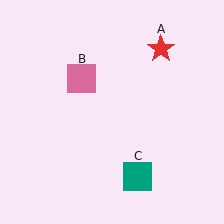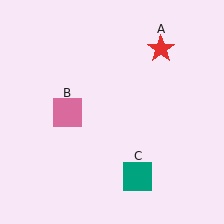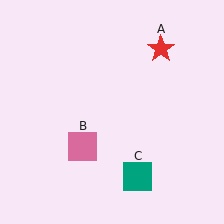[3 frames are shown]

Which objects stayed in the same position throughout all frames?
Red star (object A) and teal square (object C) remained stationary.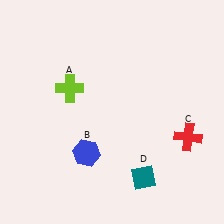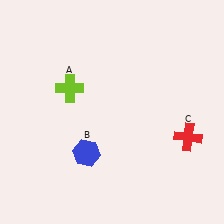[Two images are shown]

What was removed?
The teal diamond (D) was removed in Image 2.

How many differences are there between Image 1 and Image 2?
There is 1 difference between the two images.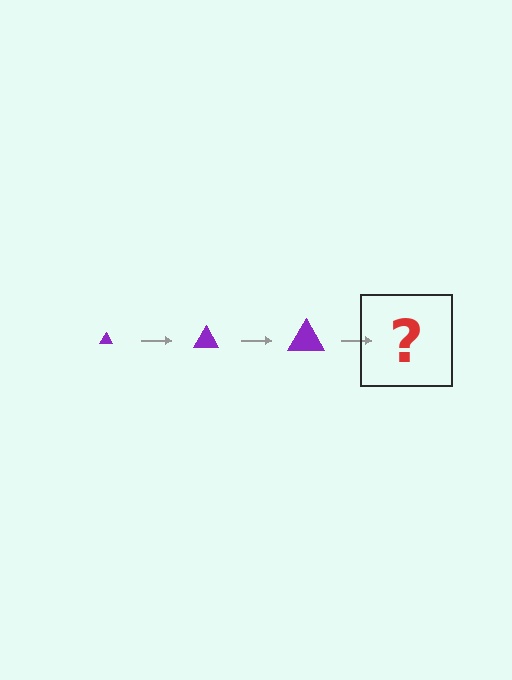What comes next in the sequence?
The next element should be a purple triangle, larger than the previous one.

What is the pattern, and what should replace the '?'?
The pattern is that the triangle gets progressively larger each step. The '?' should be a purple triangle, larger than the previous one.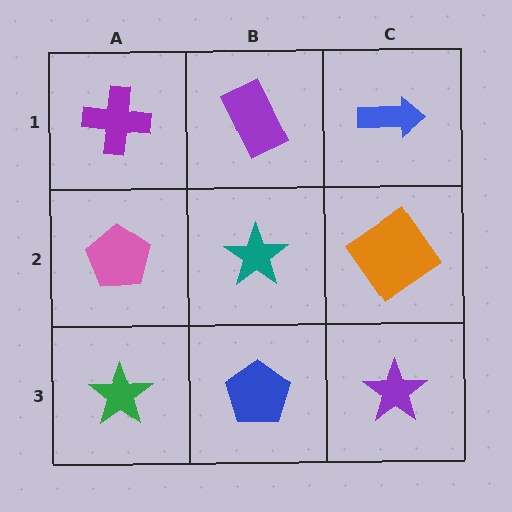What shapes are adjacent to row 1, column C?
An orange diamond (row 2, column C), a purple rectangle (row 1, column B).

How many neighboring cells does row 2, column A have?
3.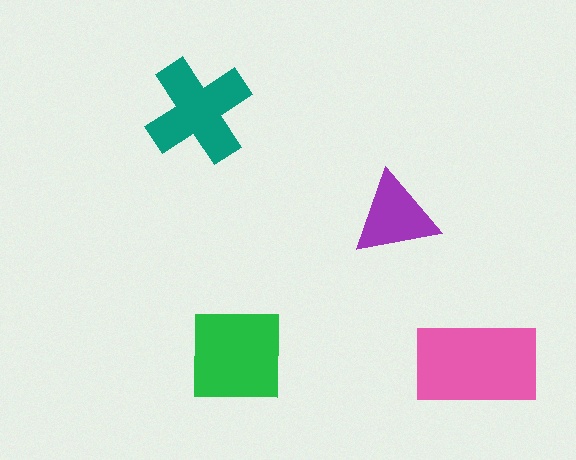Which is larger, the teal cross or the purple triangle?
The teal cross.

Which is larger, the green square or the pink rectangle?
The pink rectangle.